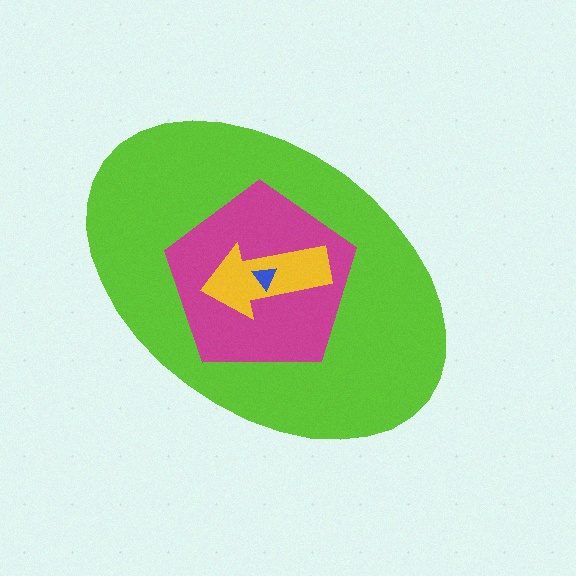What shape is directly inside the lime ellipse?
The magenta pentagon.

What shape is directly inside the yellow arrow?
The blue triangle.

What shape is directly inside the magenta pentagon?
The yellow arrow.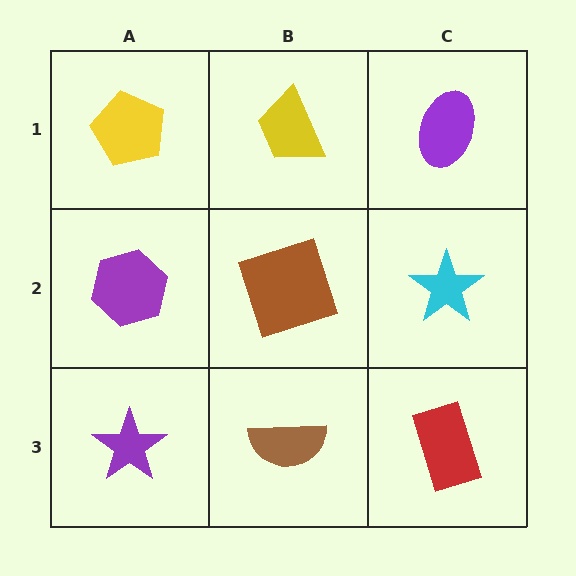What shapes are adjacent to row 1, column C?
A cyan star (row 2, column C), a yellow trapezoid (row 1, column B).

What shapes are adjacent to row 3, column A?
A purple hexagon (row 2, column A), a brown semicircle (row 3, column B).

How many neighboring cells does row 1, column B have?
3.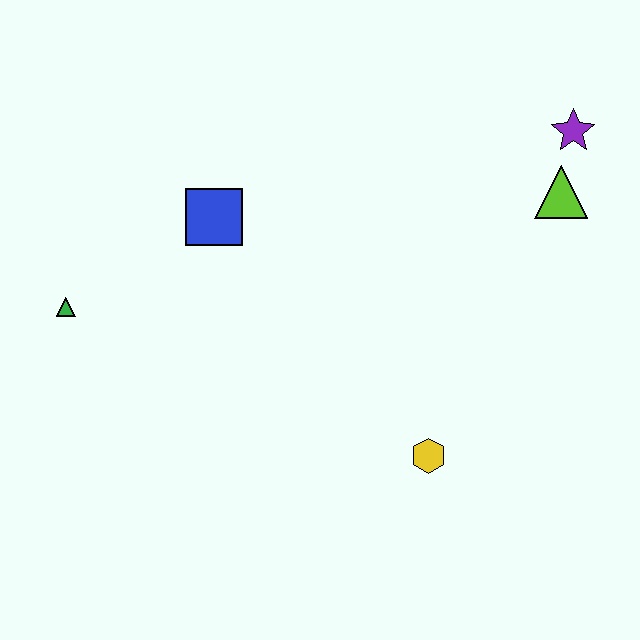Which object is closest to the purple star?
The lime triangle is closest to the purple star.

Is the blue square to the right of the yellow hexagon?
No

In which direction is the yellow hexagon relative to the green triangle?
The yellow hexagon is to the right of the green triangle.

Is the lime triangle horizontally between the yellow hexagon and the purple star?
Yes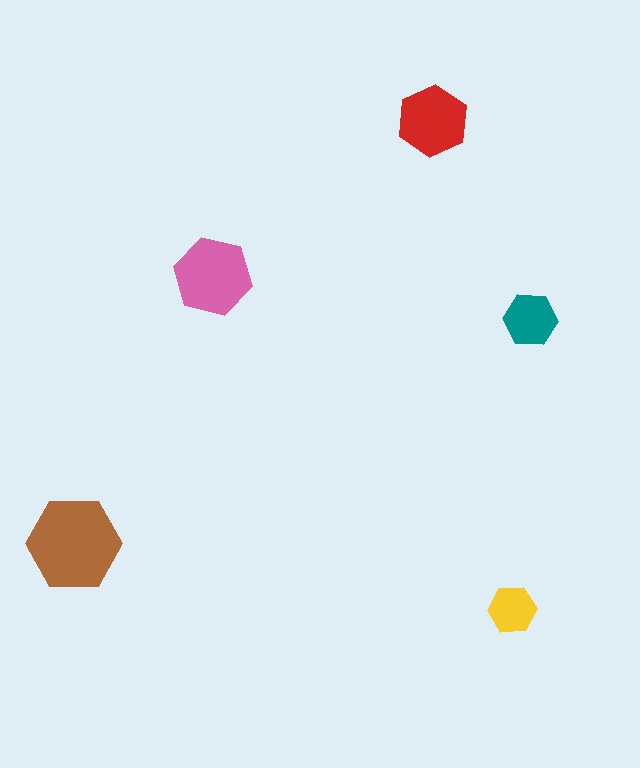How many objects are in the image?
There are 5 objects in the image.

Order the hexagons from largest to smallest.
the brown one, the pink one, the red one, the teal one, the yellow one.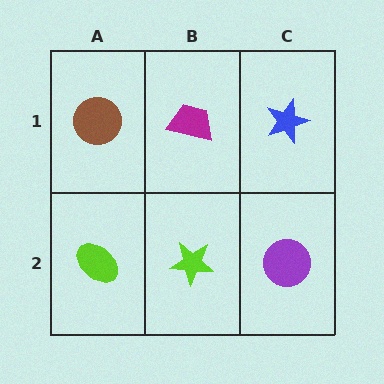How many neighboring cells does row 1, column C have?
2.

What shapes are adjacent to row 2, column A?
A brown circle (row 1, column A), a lime star (row 2, column B).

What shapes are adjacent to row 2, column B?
A magenta trapezoid (row 1, column B), a lime ellipse (row 2, column A), a purple circle (row 2, column C).